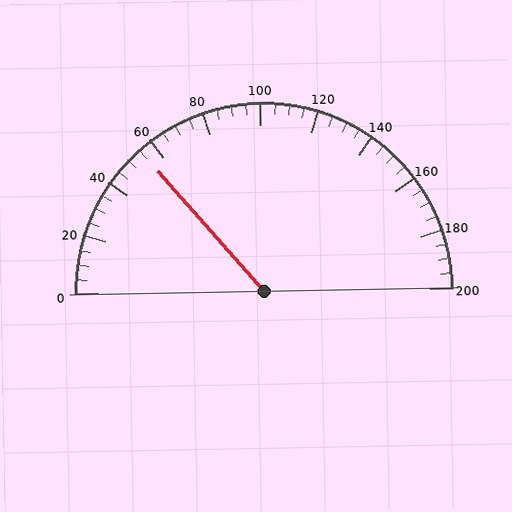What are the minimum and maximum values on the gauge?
The gauge ranges from 0 to 200.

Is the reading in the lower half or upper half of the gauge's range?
The reading is in the lower half of the range (0 to 200).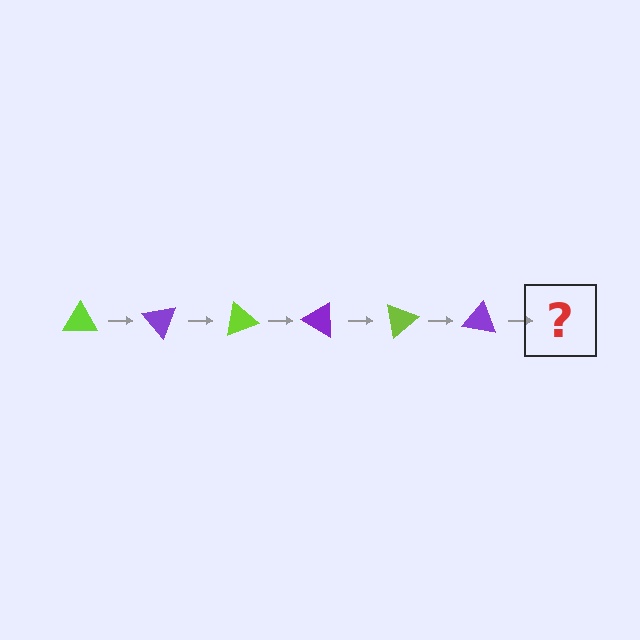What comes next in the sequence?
The next element should be a lime triangle, rotated 300 degrees from the start.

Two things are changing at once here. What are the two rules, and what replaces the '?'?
The two rules are that it rotates 50 degrees each step and the color cycles through lime and purple. The '?' should be a lime triangle, rotated 300 degrees from the start.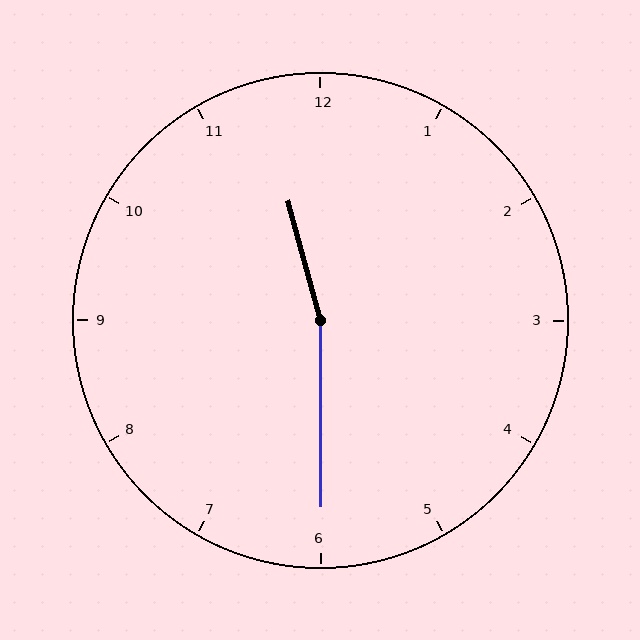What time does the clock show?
11:30.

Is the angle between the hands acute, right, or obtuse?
It is obtuse.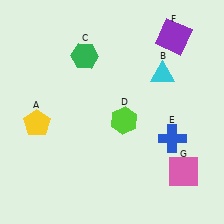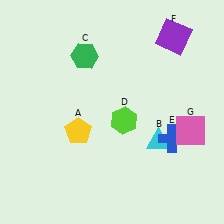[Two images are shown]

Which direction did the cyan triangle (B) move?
The cyan triangle (B) moved down.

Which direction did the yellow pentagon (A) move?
The yellow pentagon (A) moved right.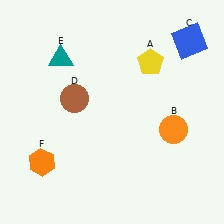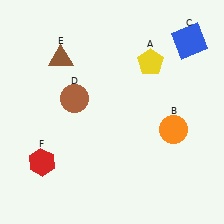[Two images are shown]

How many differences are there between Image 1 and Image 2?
There are 2 differences between the two images.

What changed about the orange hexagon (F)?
In Image 1, F is orange. In Image 2, it changed to red.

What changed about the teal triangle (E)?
In Image 1, E is teal. In Image 2, it changed to brown.